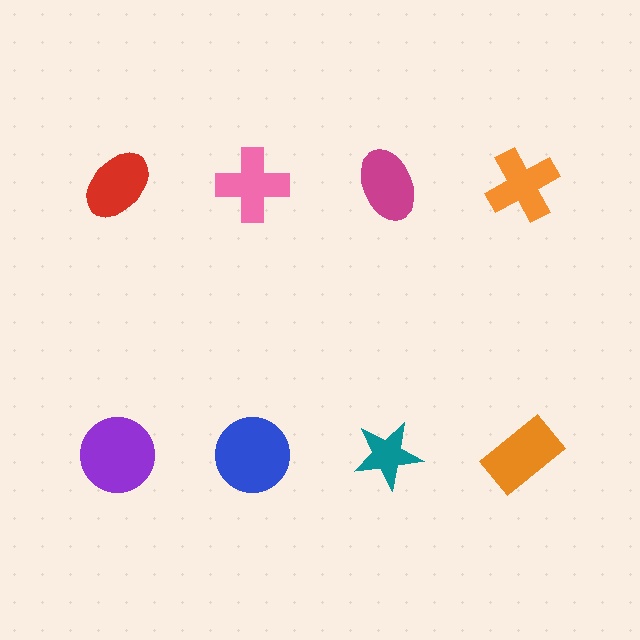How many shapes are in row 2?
4 shapes.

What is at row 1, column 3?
A magenta ellipse.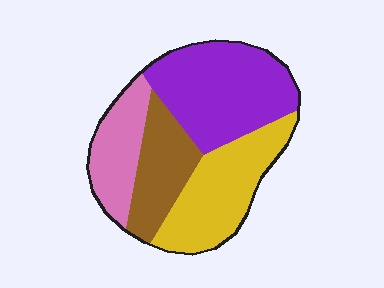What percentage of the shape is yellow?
Yellow covers roughly 30% of the shape.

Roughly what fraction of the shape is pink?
Pink covers around 20% of the shape.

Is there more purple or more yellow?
Purple.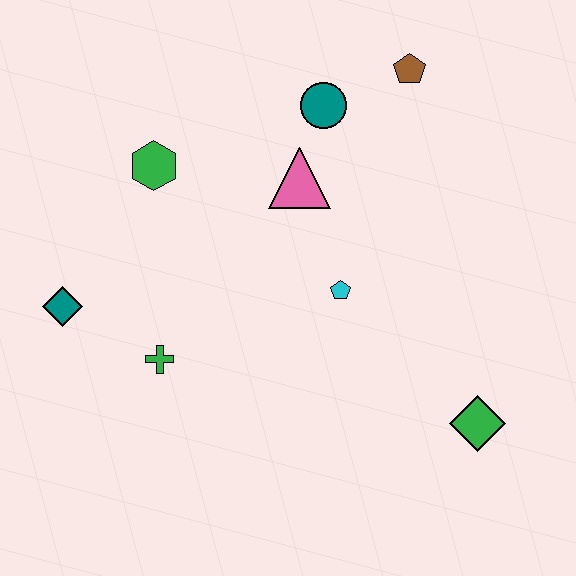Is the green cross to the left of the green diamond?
Yes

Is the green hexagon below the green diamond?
No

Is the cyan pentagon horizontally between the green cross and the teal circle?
No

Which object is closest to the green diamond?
The cyan pentagon is closest to the green diamond.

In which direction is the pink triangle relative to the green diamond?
The pink triangle is above the green diamond.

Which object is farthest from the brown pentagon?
The teal diamond is farthest from the brown pentagon.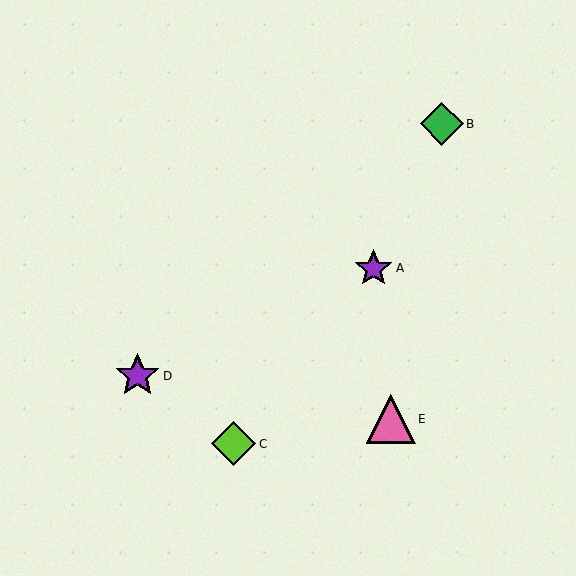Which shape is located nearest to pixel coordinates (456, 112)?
The green diamond (labeled B) at (442, 124) is nearest to that location.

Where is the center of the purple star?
The center of the purple star is at (138, 376).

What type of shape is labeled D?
Shape D is a purple star.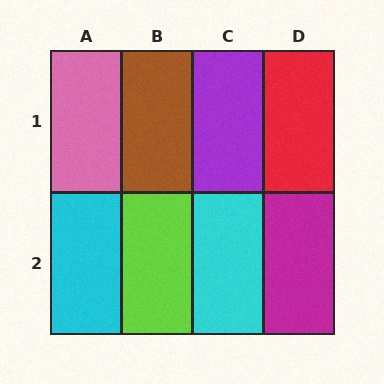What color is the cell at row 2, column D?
Magenta.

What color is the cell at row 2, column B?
Lime.